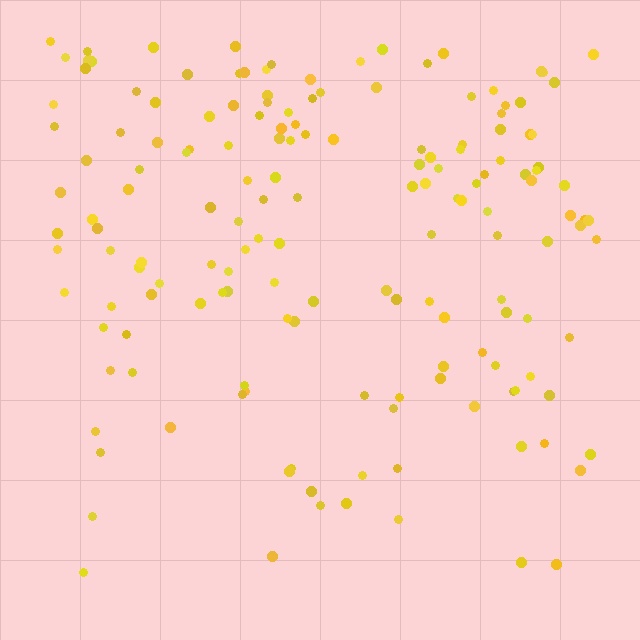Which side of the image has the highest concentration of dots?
The top.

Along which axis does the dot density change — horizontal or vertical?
Vertical.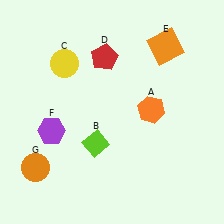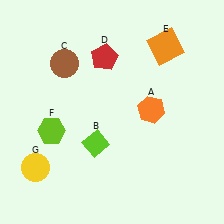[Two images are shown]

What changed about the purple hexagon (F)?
In Image 1, F is purple. In Image 2, it changed to lime.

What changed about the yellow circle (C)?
In Image 1, C is yellow. In Image 2, it changed to brown.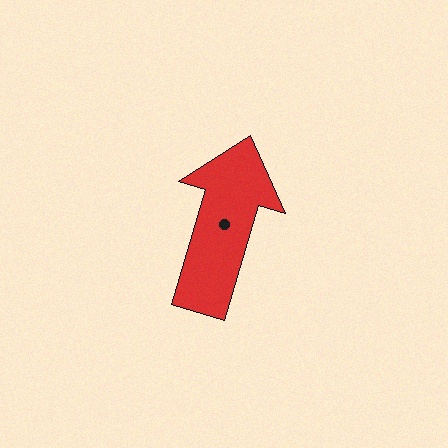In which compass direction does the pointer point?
North.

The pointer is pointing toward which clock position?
Roughly 1 o'clock.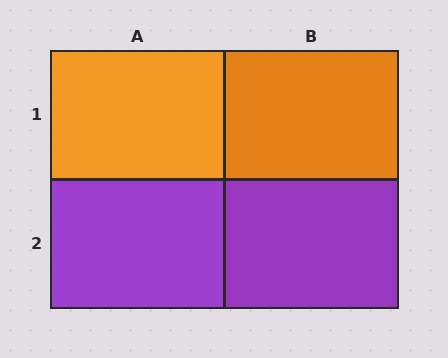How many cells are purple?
2 cells are purple.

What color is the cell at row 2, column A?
Purple.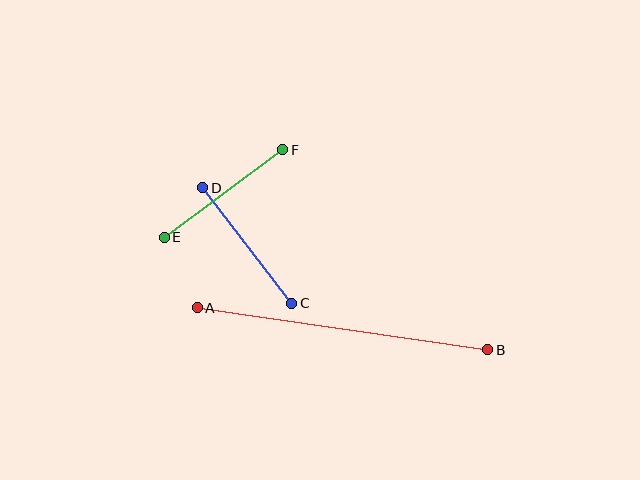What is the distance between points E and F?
The distance is approximately 147 pixels.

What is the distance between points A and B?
The distance is approximately 294 pixels.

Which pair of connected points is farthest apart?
Points A and B are farthest apart.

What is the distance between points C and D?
The distance is approximately 146 pixels.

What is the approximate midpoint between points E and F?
The midpoint is at approximately (223, 193) pixels.